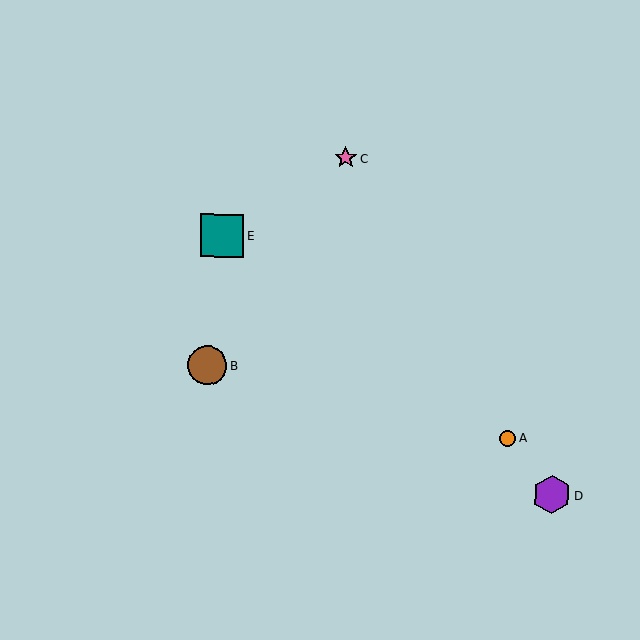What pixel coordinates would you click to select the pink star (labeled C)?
Click at (346, 158) to select the pink star C.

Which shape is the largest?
The teal square (labeled E) is the largest.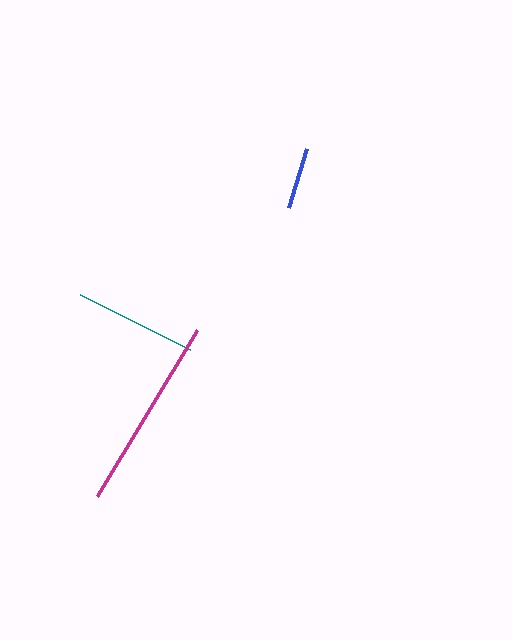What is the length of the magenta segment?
The magenta segment is approximately 194 pixels long.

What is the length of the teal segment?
The teal segment is approximately 124 pixels long.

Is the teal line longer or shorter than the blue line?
The teal line is longer than the blue line.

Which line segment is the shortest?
The blue line is the shortest at approximately 62 pixels.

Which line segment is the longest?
The magenta line is the longest at approximately 194 pixels.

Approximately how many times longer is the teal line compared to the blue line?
The teal line is approximately 2.0 times the length of the blue line.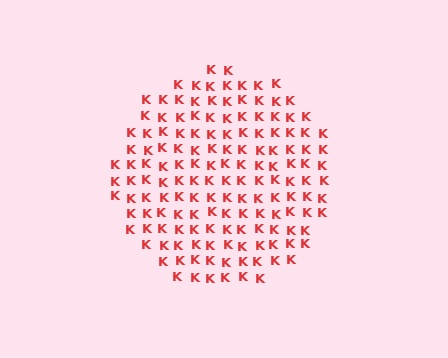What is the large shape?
The large shape is a circle.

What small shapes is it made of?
It is made of small letter K's.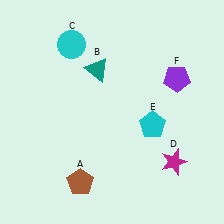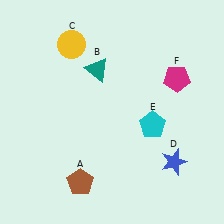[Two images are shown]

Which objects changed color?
C changed from cyan to yellow. D changed from magenta to blue. F changed from purple to magenta.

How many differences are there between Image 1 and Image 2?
There are 3 differences between the two images.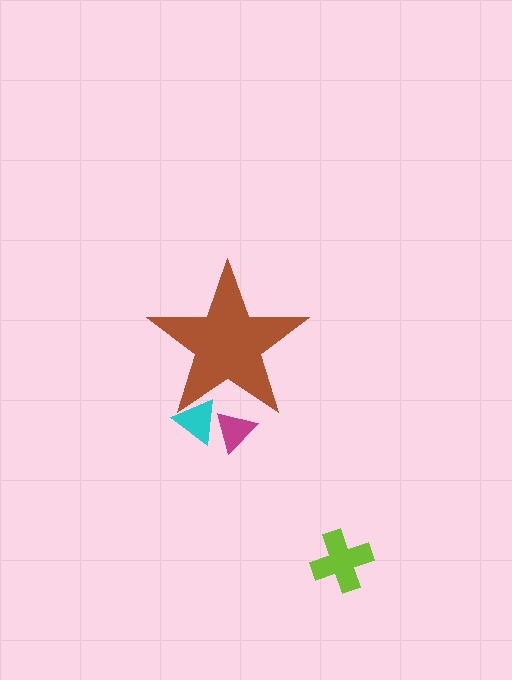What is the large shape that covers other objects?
A brown star.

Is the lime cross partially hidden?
No, the lime cross is fully visible.